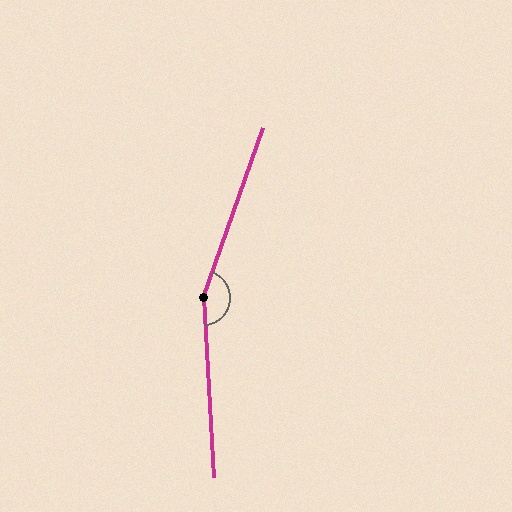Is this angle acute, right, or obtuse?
It is obtuse.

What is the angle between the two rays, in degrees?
Approximately 157 degrees.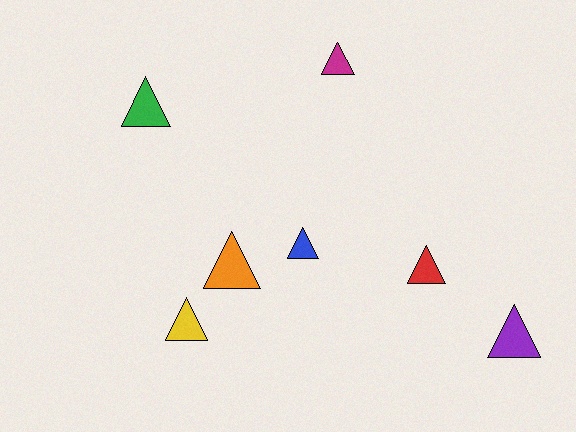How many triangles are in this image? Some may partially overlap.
There are 7 triangles.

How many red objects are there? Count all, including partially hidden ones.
There is 1 red object.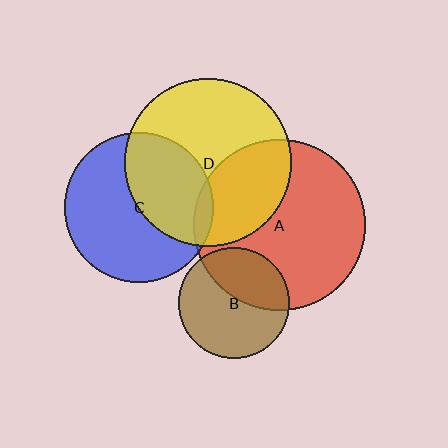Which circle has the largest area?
Circle A (red).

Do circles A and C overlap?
Yes.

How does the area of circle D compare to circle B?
Approximately 2.3 times.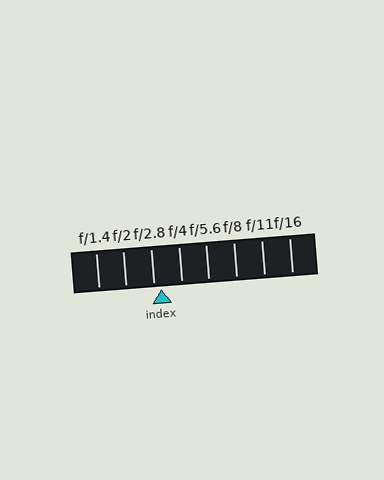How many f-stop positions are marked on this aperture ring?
There are 8 f-stop positions marked.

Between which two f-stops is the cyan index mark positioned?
The index mark is between f/2.8 and f/4.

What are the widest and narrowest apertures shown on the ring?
The widest aperture shown is f/1.4 and the narrowest is f/16.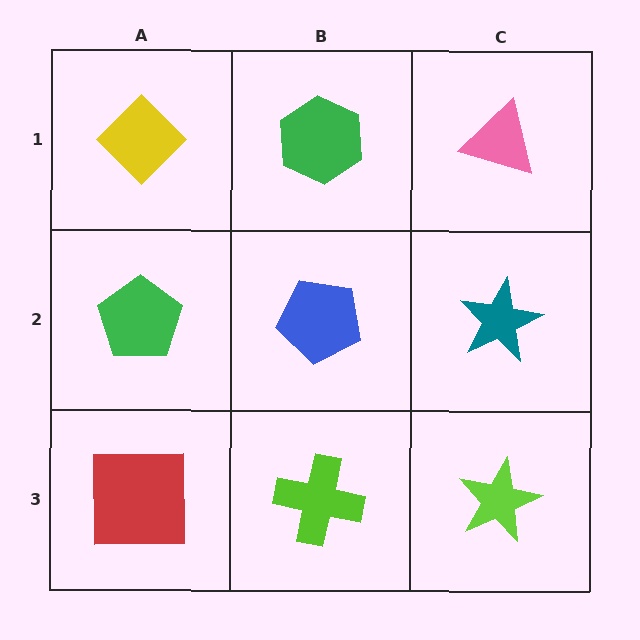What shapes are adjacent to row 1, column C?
A teal star (row 2, column C), a green hexagon (row 1, column B).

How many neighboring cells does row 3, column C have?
2.